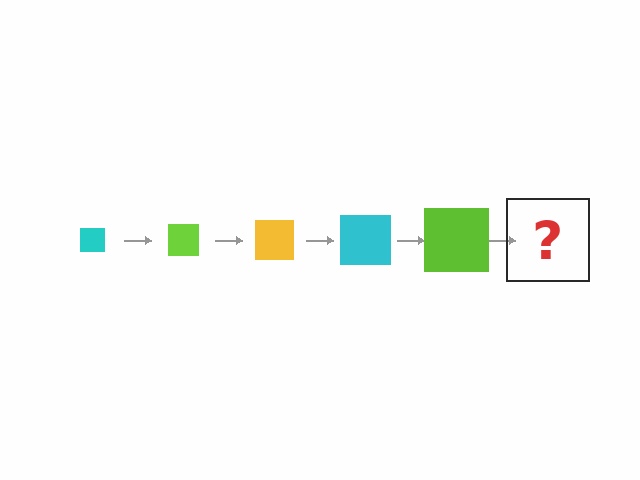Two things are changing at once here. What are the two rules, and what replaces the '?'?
The two rules are that the square grows larger each step and the color cycles through cyan, lime, and yellow. The '?' should be a yellow square, larger than the previous one.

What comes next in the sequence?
The next element should be a yellow square, larger than the previous one.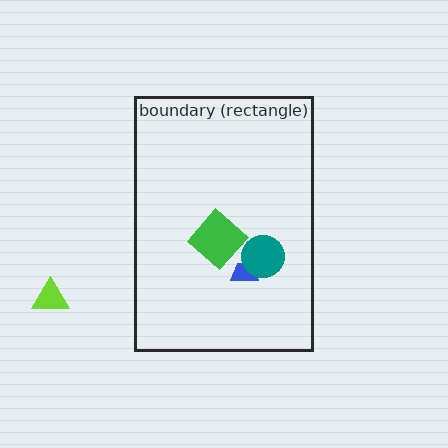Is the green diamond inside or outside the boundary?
Inside.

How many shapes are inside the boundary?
3 inside, 1 outside.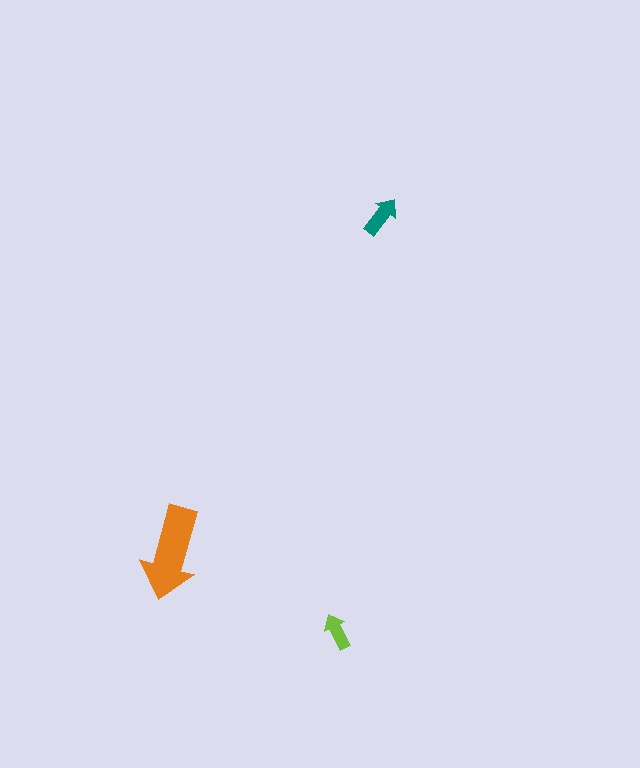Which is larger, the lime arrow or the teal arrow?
The teal one.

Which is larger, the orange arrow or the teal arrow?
The orange one.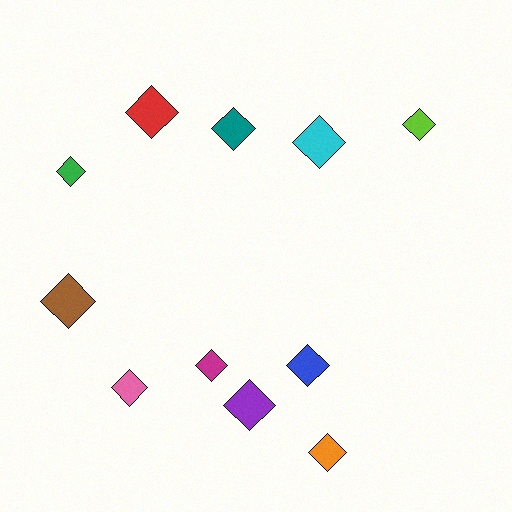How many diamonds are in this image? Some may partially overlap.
There are 11 diamonds.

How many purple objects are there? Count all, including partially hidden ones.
There is 1 purple object.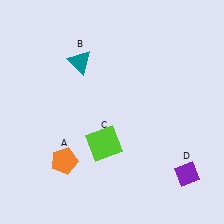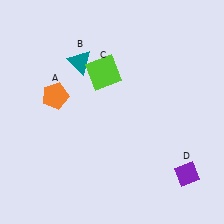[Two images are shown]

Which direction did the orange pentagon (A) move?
The orange pentagon (A) moved up.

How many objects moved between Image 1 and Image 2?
2 objects moved between the two images.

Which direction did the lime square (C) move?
The lime square (C) moved up.